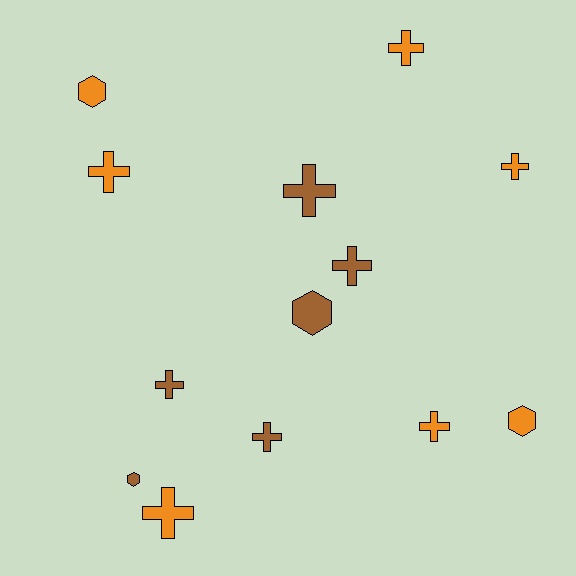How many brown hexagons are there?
There are 2 brown hexagons.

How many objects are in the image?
There are 13 objects.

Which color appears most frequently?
Orange, with 7 objects.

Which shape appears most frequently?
Cross, with 9 objects.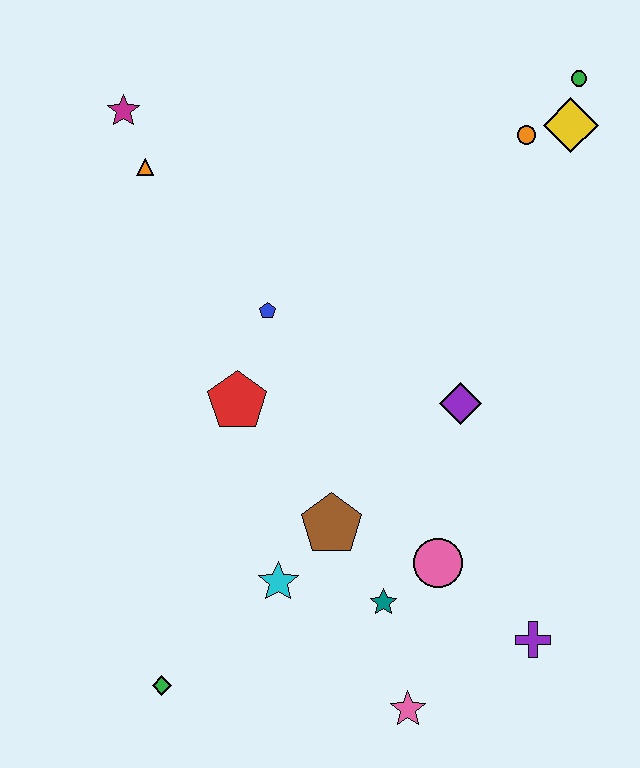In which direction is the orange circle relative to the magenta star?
The orange circle is to the right of the magenta star.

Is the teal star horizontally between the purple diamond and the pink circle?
No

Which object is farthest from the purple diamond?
The magenta star is farthest from the purple diamond.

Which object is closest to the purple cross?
The pink circle is closest to the purple cross.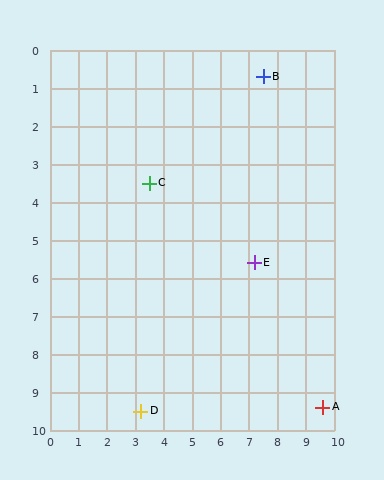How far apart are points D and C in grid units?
Points D and C are about 6.0 grid units apart.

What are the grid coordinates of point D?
Point D is at approximately (3.2, 9.5).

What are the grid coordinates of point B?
Point B is at approximately (7.5, 0.7).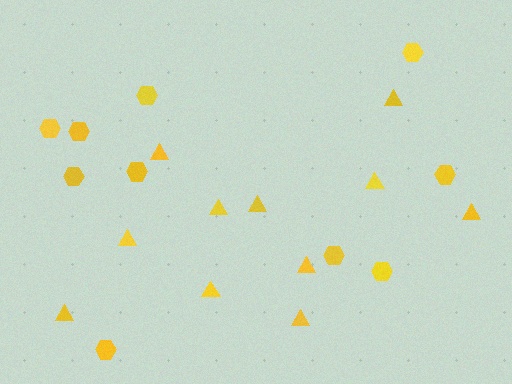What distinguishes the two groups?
There are 2 groups: one group of hexagons (10) and one group of triangles (11).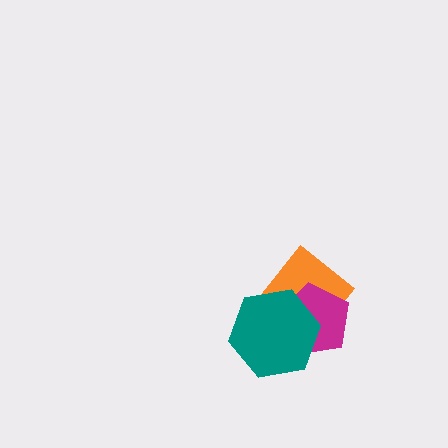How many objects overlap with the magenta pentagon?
2 objects overlap with the magenta pentagon.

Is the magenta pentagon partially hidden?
Yes, it is partially covered by another shape.